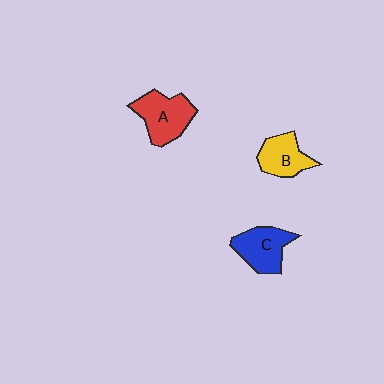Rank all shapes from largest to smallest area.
From largest to smallest: A (red), C (blue), B (yellow).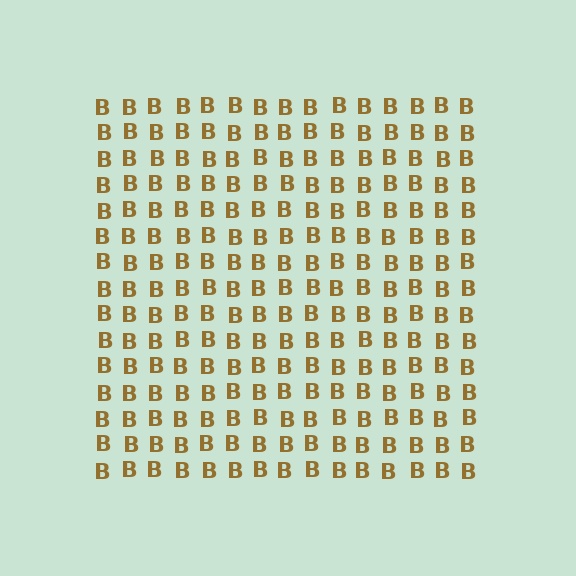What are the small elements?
The small elements are letter B's.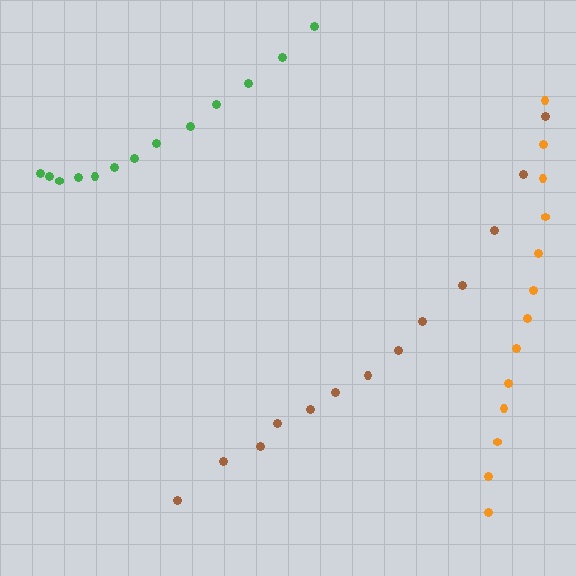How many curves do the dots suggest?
There are 3 distinct paths.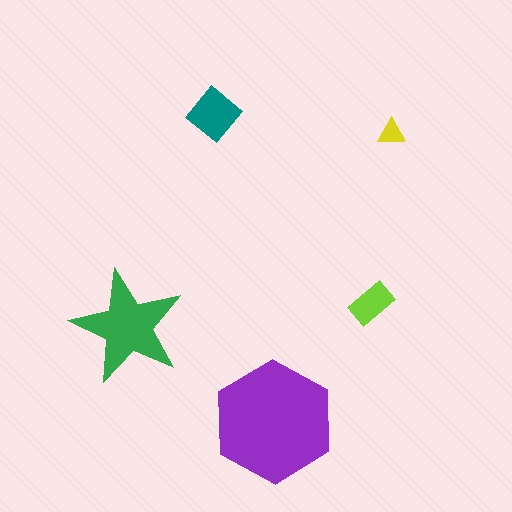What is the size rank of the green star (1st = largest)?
2nd.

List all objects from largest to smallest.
The purple hexagon, the green star, the teal diamond, the lime rectangle, the yellow triangle.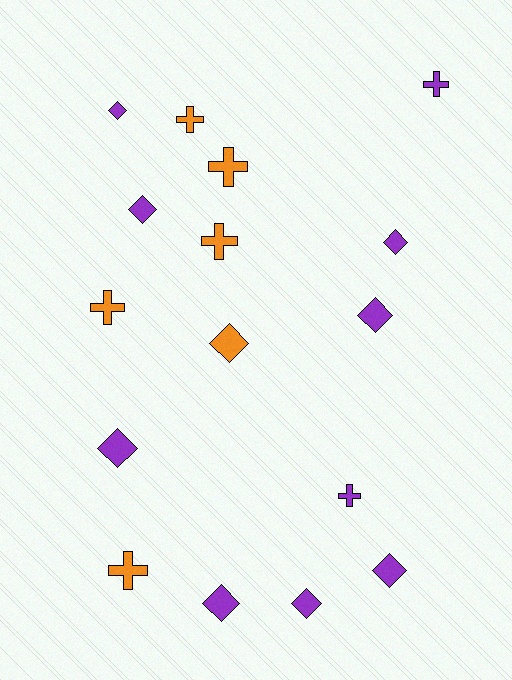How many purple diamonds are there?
There are 8 purple diamonds.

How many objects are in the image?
There are 16 objects.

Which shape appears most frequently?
Diamond, with 9 objects.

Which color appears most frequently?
Purple, with 10 objects.